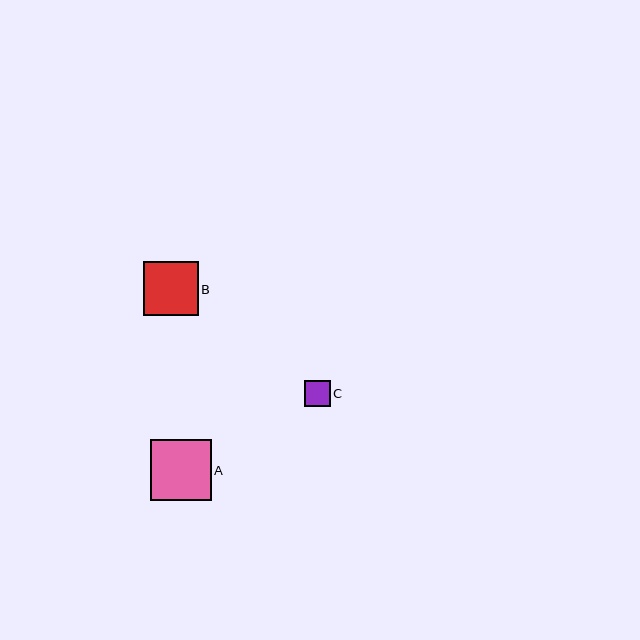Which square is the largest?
Square A is the largest with a size of approximately 61 pixels.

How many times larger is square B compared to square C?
Square B is approximately 2.1 times the size of square C.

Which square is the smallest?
Square C is the smallest with a size of approximately 26 pixels.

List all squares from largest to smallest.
From largest to smallest: A, B, C.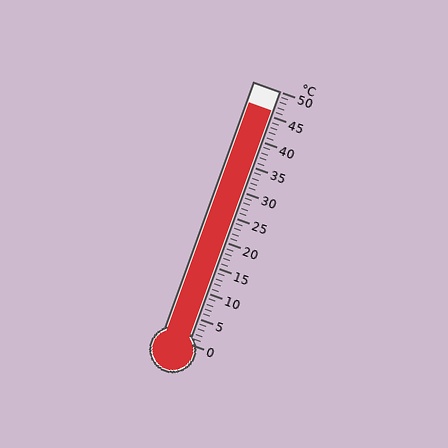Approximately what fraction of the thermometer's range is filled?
The thermometer is filled to approximately 90% of its range.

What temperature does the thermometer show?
The thermometer shows approximately 46°C.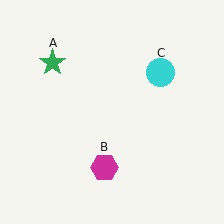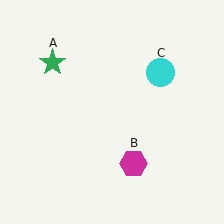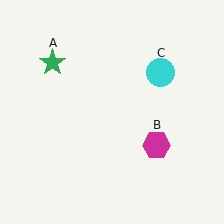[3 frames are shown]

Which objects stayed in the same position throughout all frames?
Green star (object A) and cyan circle (object C) remained stationary.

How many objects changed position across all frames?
1 object changed position: magenta hexagon (object B).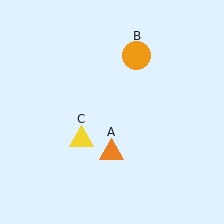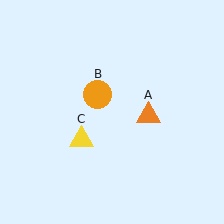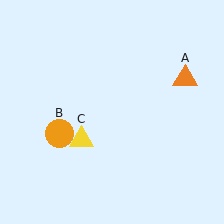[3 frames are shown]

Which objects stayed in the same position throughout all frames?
Yellow triangle (object C) remained stationary.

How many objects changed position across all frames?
2 objects changed position: orange triangle (object A), orange circle (object B).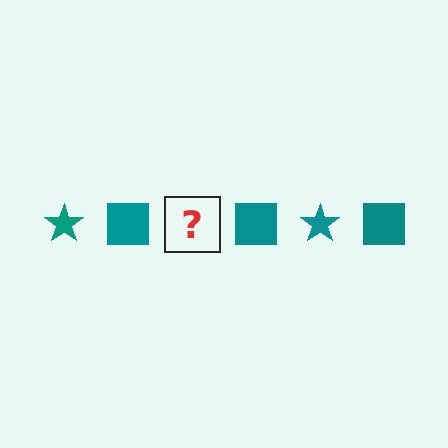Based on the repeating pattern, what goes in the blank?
The blank should be a teal star.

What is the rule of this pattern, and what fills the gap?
The rule is that the pattern cycles through star, square shapes in teal. The gap should be filled with a teal star.